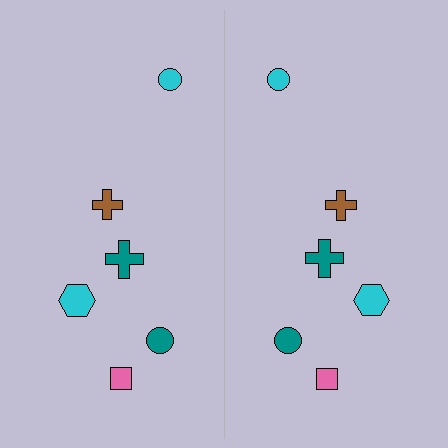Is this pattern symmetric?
Yes, this pattern has bilateral (reflection) symmetry.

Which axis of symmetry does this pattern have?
The pattern has a vertical axis of symmetry running through the center of the image.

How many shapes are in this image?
There are 12 shapes in this image.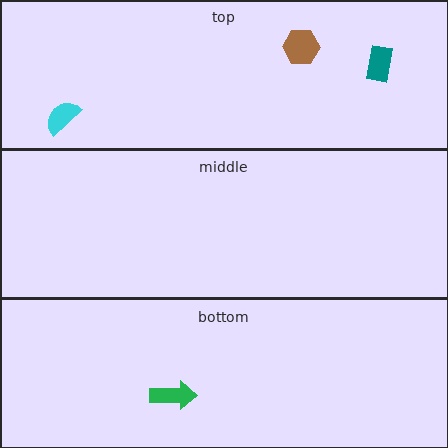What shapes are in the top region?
The teal rectangle, the cyan semicircle, the brown hexagon.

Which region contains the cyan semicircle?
The top region.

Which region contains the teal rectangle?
The top region.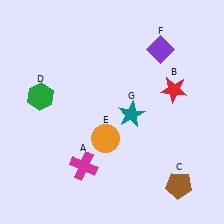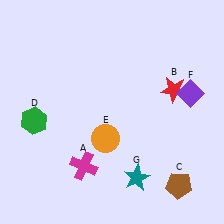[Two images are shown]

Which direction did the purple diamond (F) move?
The purple diamond (F) moved down.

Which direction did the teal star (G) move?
The teal star (G) moved down.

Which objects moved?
The objects that moved are: the green hexagon (D), the purple diamond (F), the teal star (G).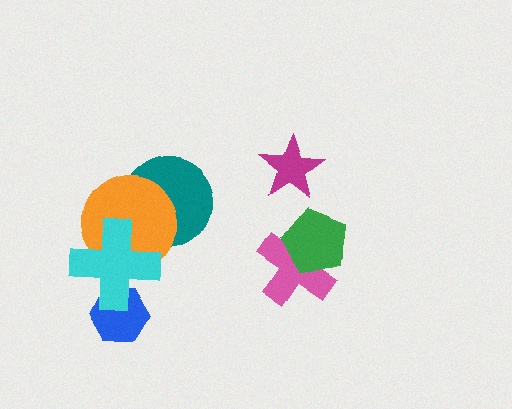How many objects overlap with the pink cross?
1 object overlaps with the pink cross.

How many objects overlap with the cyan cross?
2 objects overlap with the cyan cross.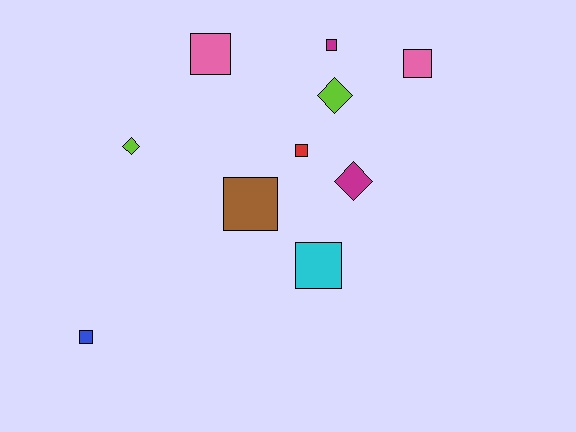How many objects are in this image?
There are 10 objects.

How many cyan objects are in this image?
There is 1 cyan object.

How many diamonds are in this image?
There are 3 diamonds.